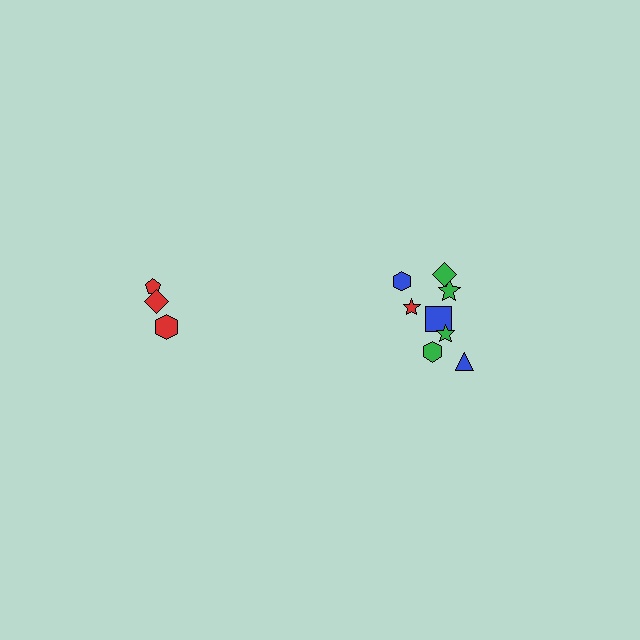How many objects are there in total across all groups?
There are 11 objects.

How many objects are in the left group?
There are 3 objects.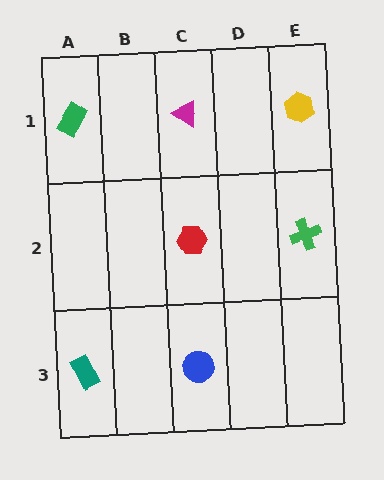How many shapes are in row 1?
3 shapes.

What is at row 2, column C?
A red hexagon.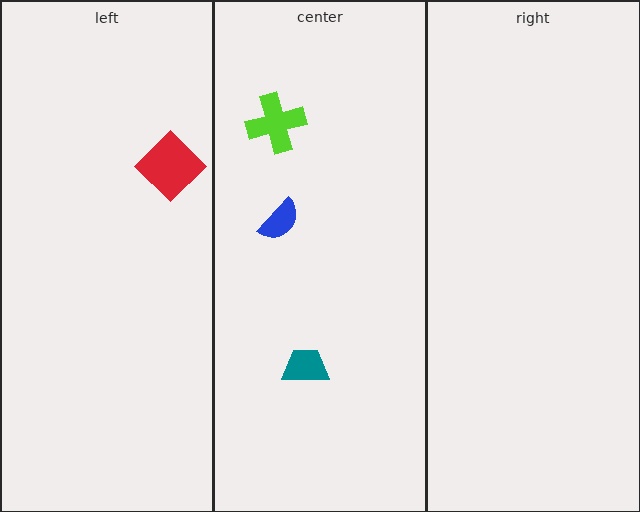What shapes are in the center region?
The lime cross, the blue semicircle, the teal trapezoid.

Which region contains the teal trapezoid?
The center region.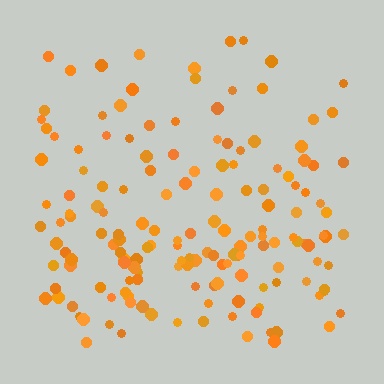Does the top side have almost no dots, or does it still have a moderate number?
Still a moderate number, just noticeably fewer than the bottom.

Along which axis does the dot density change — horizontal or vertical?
Vertical.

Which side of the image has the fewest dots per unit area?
The top.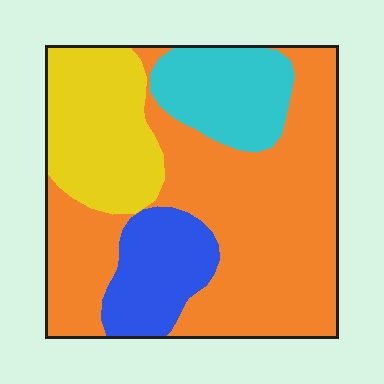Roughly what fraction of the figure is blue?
Blue takes up about one eighth (1/8) of the figure.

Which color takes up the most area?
Orange, at roughly 55%.